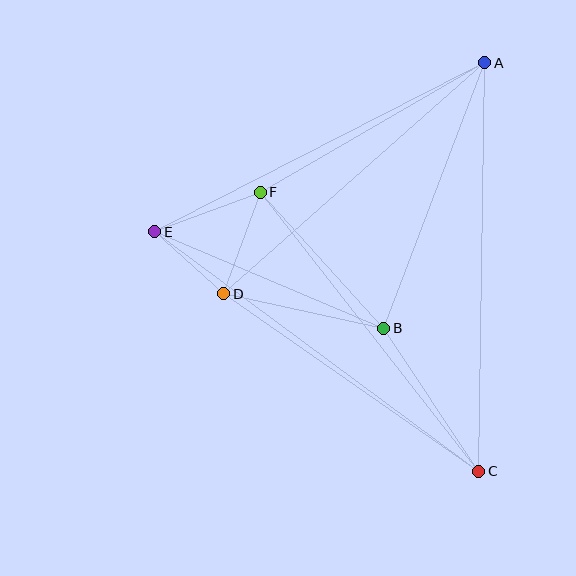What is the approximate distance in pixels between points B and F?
The distance between B and F is approximately 183 pixels.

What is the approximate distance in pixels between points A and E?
The distance between A and E is approximately 371 pixels.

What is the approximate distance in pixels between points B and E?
The distance between B and E is approximately 248 pixels.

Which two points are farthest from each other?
Points A and C are farthest from each other.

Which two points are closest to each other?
Points D and E are closest to each other.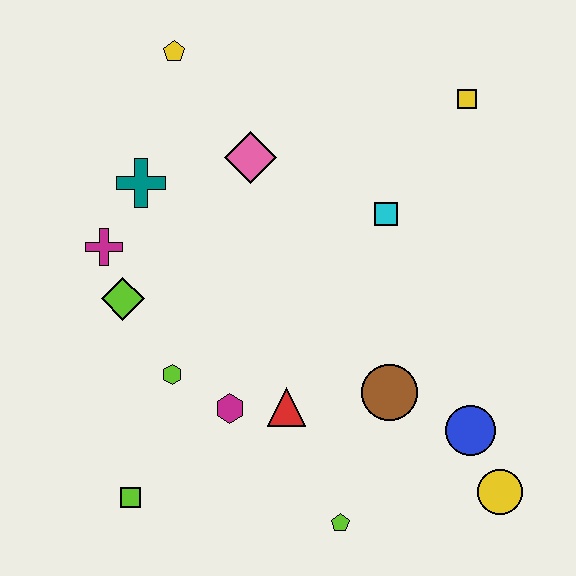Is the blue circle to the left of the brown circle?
No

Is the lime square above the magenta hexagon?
No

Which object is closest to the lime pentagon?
The red triangle is closest to the lime pentagon.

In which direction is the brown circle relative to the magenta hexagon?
The brown circle is to the right of the magenta hexagon.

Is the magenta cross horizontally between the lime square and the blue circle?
No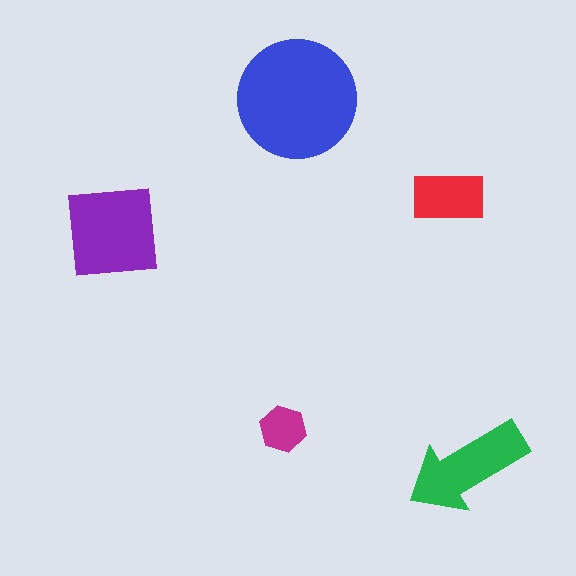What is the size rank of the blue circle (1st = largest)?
1st.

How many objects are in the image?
There are 5 objects in the image.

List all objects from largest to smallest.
The blue circle, the purple square, the green arrow, the red rectangle, the magenta hexagon.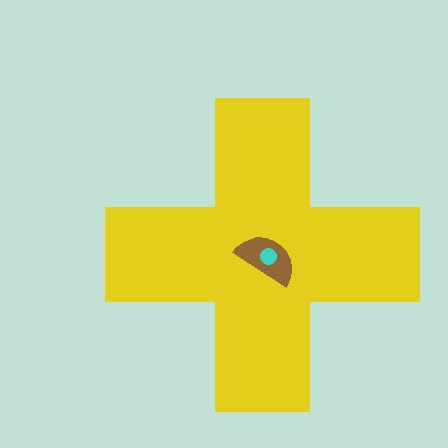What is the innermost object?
The cyan circle.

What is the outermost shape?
The yellow cross.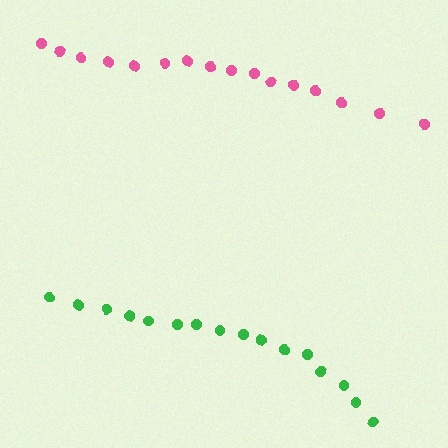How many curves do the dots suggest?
There are 2 distinct paths.